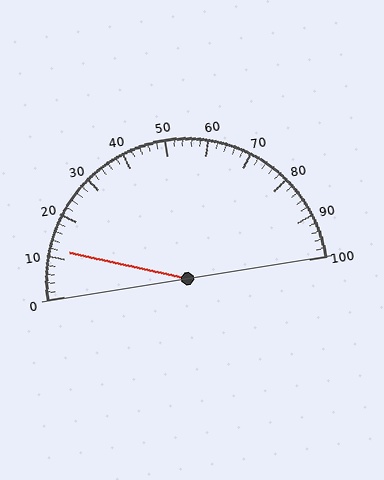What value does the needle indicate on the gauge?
The needle indicates approximately 12.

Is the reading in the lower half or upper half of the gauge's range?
The reading is in the lower half of the range (0 to 100).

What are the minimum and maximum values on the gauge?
The gauge ranges from 0 to 100.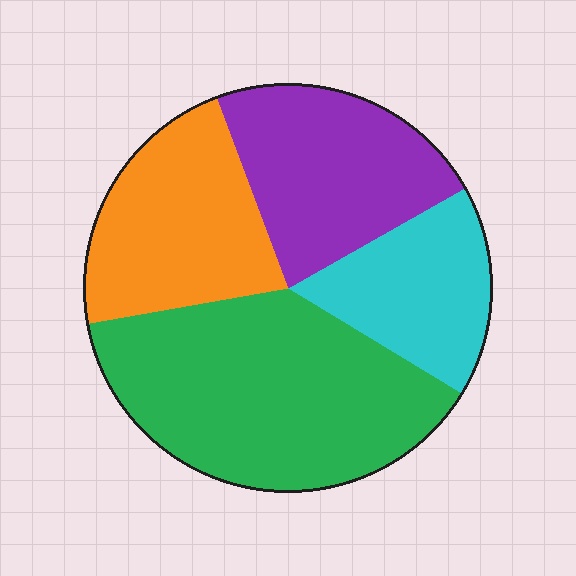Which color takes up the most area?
Green, at roughly 40%.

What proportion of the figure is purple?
Purple takes up about one quarter (1/4) of the figure.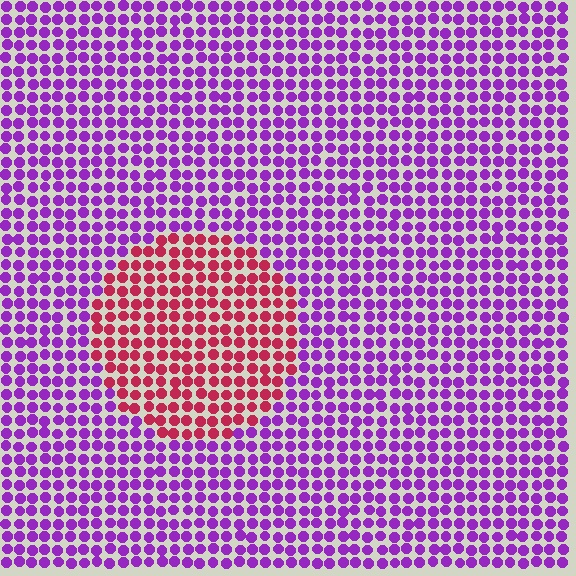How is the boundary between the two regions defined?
The boundary is defined purely by a slight shift in hue (about 60 degrees). Spacing, size, and orientation are identical on both sides.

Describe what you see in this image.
The image is filled with small purple elements in a uniform arrangement. A circle-shaped region is visible where the elements are tinted to a slightly different hue, forming a subtle color boundary.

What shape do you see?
I see a circle.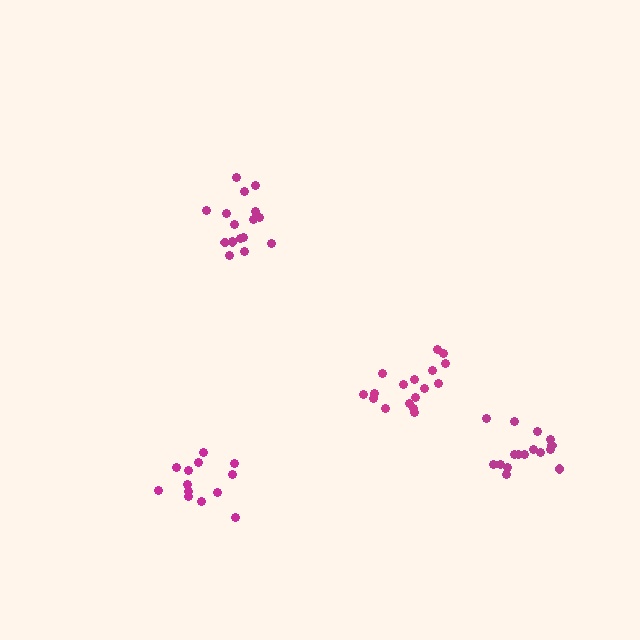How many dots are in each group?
Group 1: 17 dots, Group 2: 16 dots, Group 3: 13 dots, Group 4: 17 dots (63 total).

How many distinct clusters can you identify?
There are 4 distinct clusters.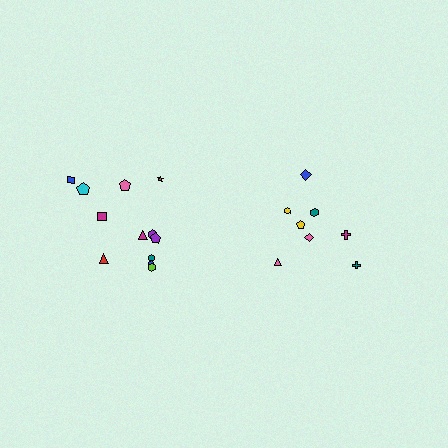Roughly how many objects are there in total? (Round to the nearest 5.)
Roughly 20 objects in total.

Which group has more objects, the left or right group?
The left group.